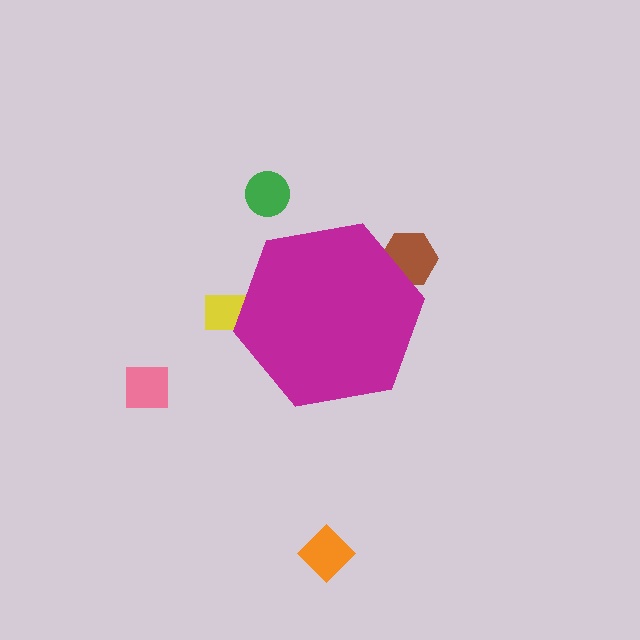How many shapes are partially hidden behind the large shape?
2 shapes are partially hidden.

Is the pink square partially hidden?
No, the pink square is fully visible.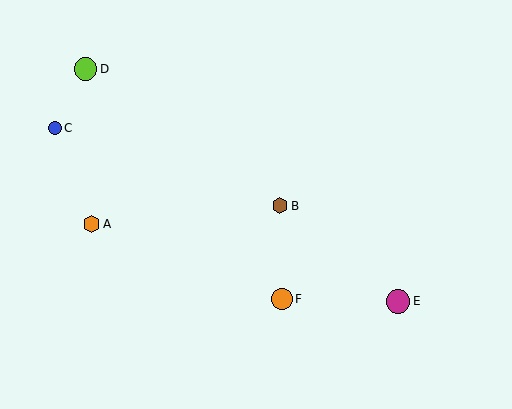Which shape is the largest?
The magenta circle (labeled E) is the largest.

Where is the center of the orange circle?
The center of the orange circle is at (282, 299).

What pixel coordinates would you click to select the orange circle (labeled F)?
Click at (282, 299) to select the orange circle F.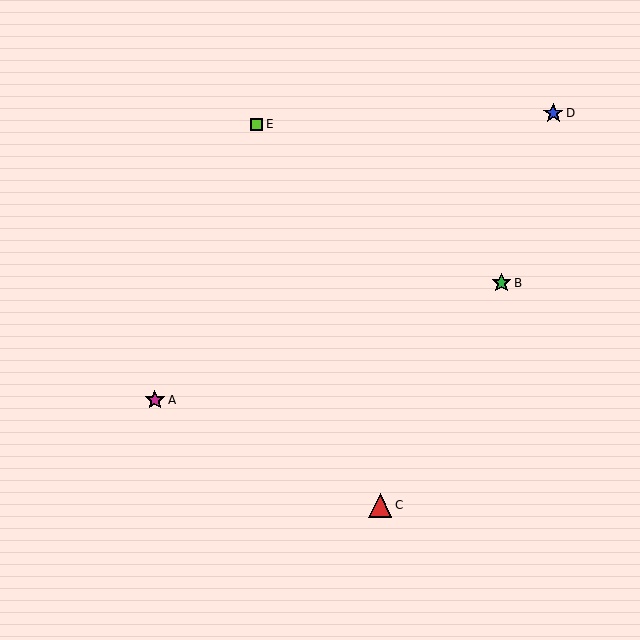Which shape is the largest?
The red triangle (labeled C) is the largest.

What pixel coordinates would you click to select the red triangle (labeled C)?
Click at (380, 505) to select the red triangle C.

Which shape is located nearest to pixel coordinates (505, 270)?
The green star (labeled B) at (502, 283) is nearest to that location.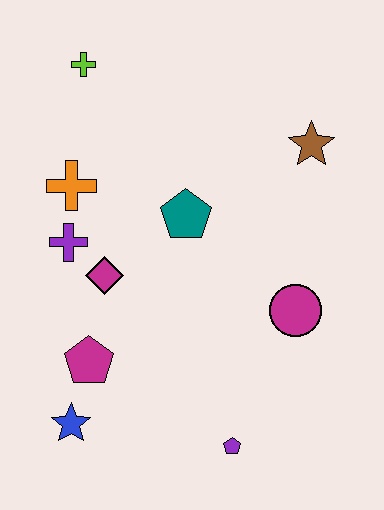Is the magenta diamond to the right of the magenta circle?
No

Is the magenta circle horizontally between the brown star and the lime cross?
Yes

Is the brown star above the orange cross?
Yes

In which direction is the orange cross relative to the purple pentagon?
The orange cross is above the purple pentagon.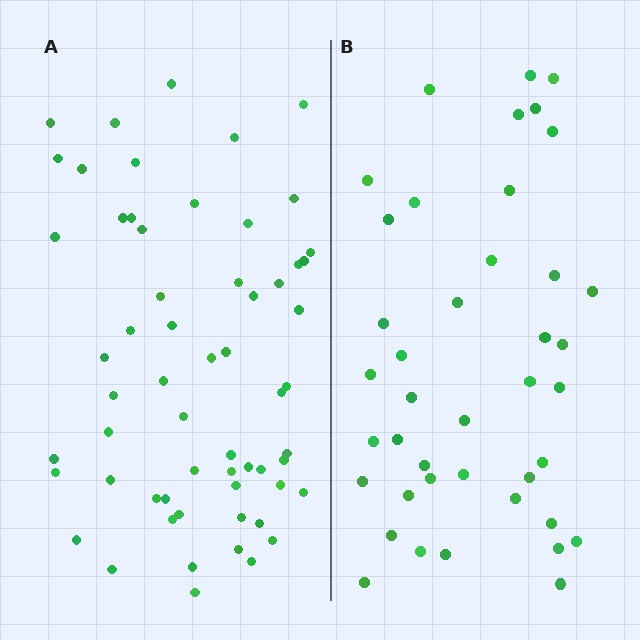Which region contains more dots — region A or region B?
Region A (the left region) has more dots.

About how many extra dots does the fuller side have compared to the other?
Region A has approximately 20 more dots than region B.